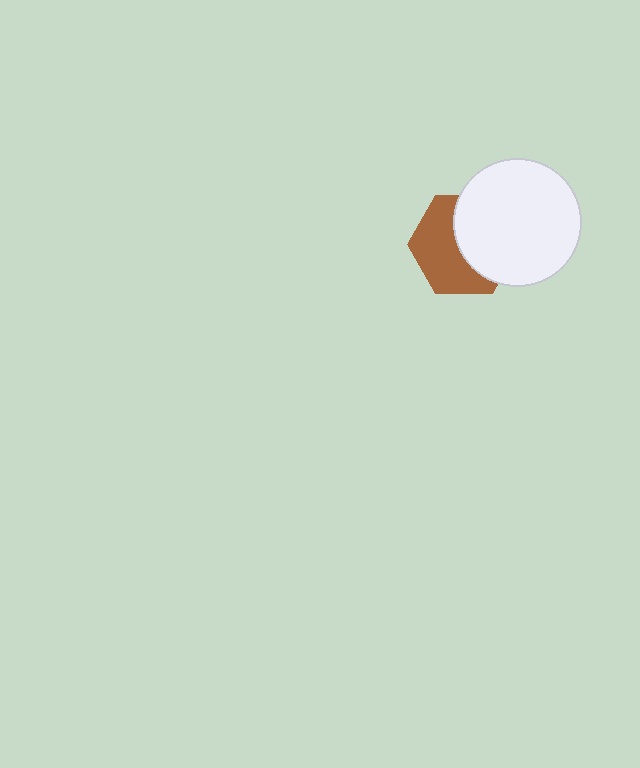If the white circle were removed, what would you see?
You would see the complete brown hexagon.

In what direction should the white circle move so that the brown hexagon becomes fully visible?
The white circle should move right. That is the shortest direction to clear the overlap and leave the brown hexagon fully visible.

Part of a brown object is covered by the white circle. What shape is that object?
It is a hexagon.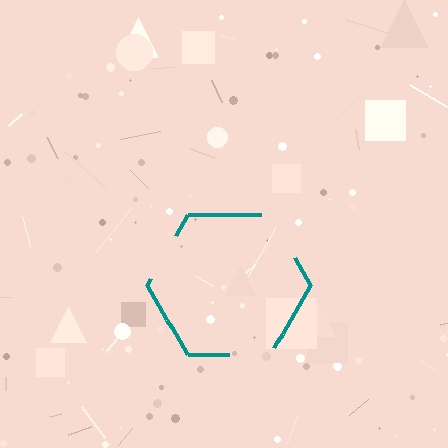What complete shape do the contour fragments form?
The contour fragments form a hexagon.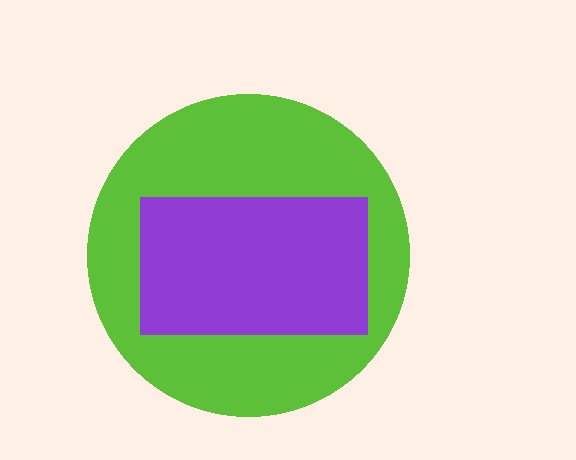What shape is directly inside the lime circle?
The purple rectangle.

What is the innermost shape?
The purple rectangle.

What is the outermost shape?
The lime circle.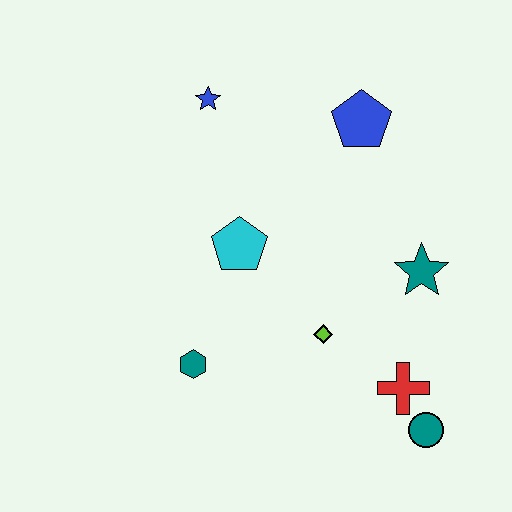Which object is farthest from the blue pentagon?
The teal circle is farthest from the blue pentagon.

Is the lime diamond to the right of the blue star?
Yes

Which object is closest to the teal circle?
The red cross is closest to the teal circle.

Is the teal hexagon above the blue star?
No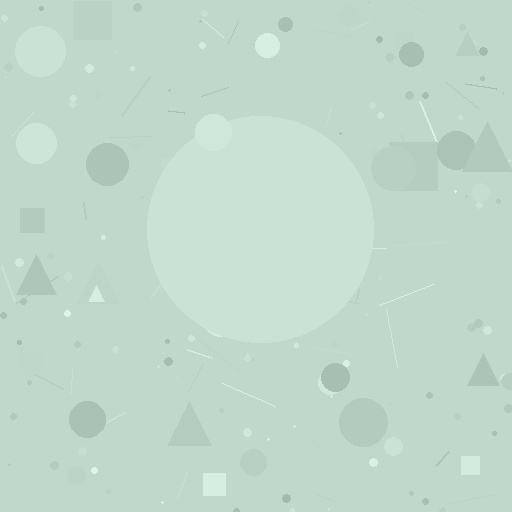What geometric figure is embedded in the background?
A circle is embedded in the background.